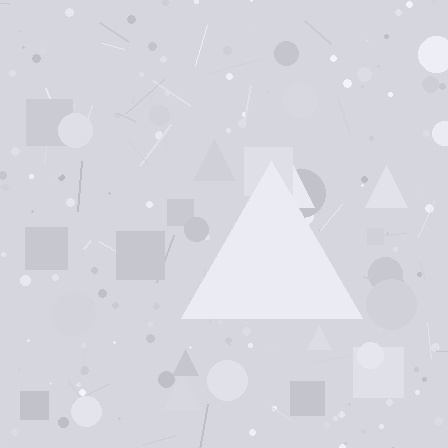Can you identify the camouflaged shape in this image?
The camouflaged shape is a triangle.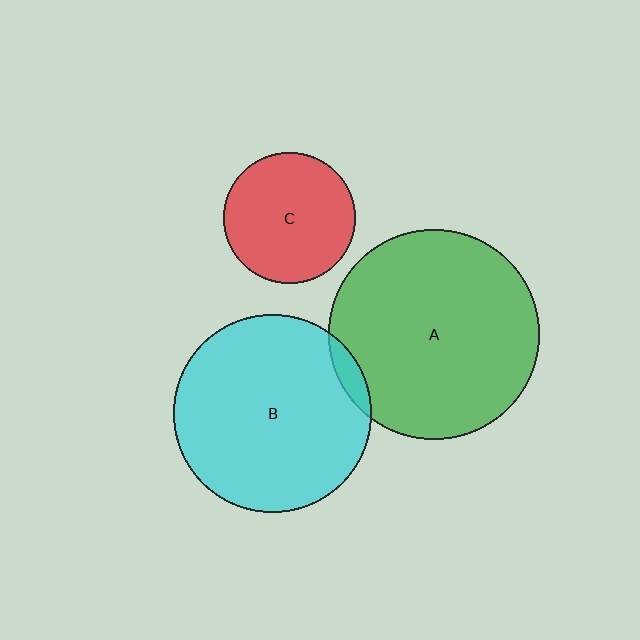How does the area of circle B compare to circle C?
Approximately 2.3 times.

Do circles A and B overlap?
Yes.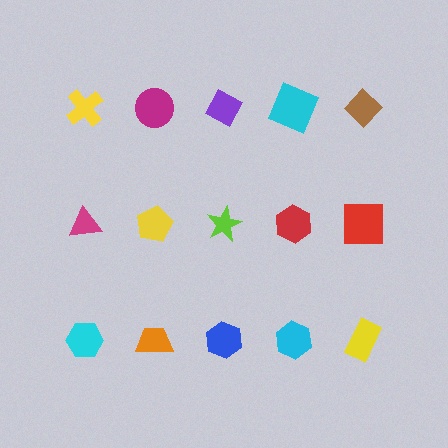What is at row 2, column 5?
A red square.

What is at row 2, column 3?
A lime star.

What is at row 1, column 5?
A brown diamond.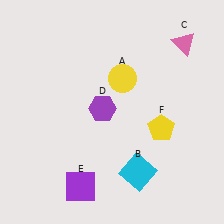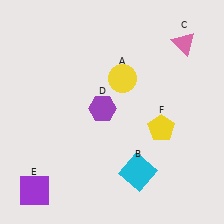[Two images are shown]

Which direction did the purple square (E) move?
The purple square (E) moved left.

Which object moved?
The purple square (E) moved left.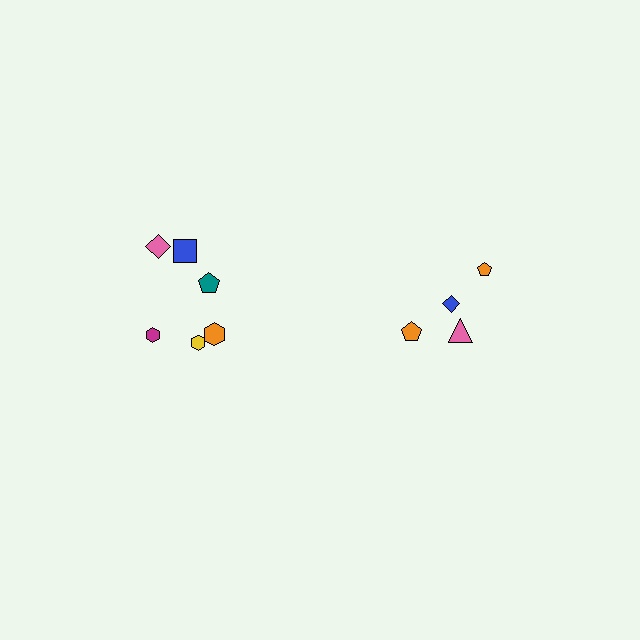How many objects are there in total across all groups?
There are 10 objects.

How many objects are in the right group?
There are 4 objects.